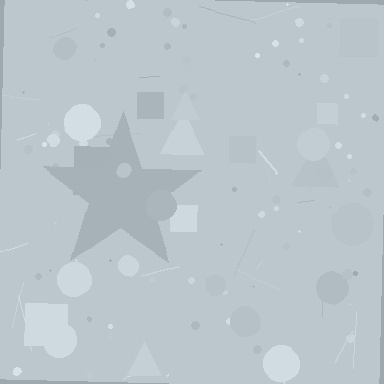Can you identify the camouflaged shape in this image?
The camouflaged shape is a star.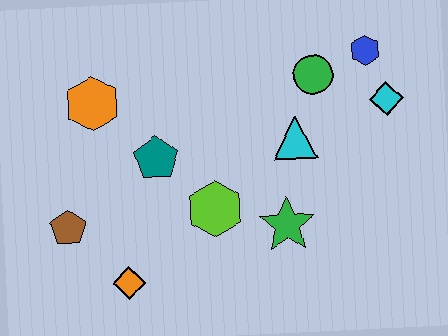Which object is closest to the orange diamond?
The brown pentagon is closest to the orange diamond.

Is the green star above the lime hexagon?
No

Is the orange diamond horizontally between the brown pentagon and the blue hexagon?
Yes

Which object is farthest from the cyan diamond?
The brown pentagon is farthest from the cyan diamond.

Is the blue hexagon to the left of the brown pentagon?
No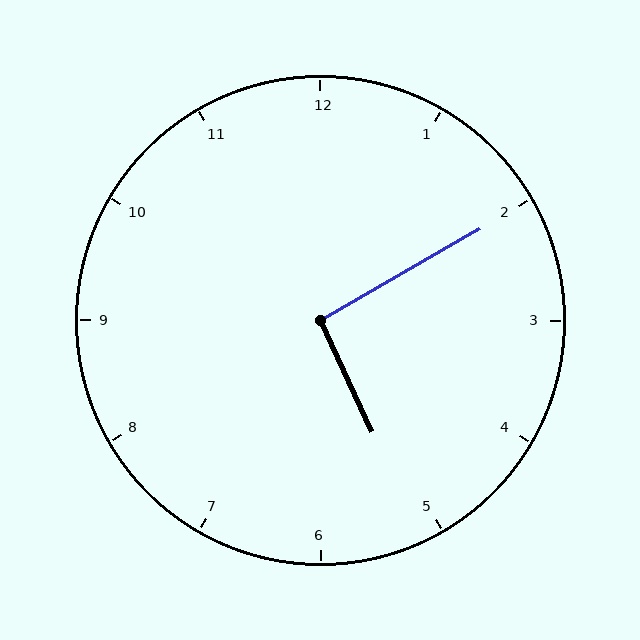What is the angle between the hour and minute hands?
Approximately 95 degrees.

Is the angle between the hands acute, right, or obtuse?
It is right.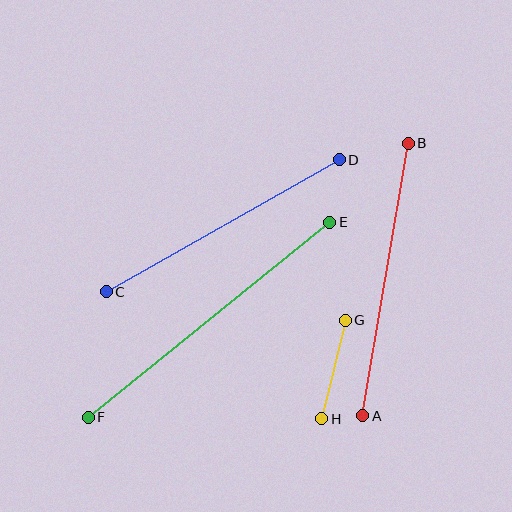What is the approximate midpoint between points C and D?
The midpoint is at approximately (223, 226) pixels.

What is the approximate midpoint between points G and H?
The midpoint is at approximately (333, 370) pixels.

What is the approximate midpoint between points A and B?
The midpoint is at approximately (385, 280) pixels.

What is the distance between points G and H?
The distance is approximately 101 pixels.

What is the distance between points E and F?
The distance is approximately 310 pixels.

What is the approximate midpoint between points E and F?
The midpoint is at approximately (209, 320) pixels.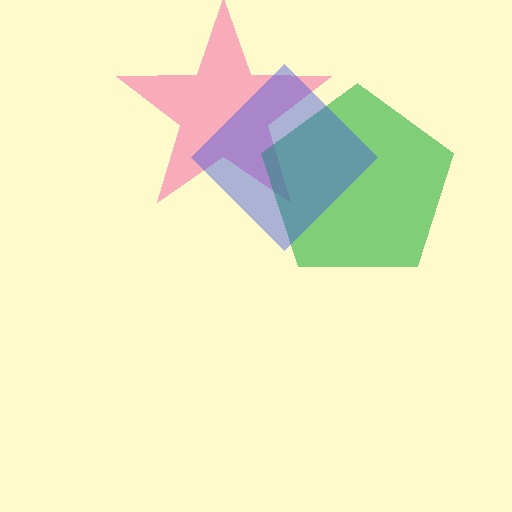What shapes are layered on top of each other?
The layered shapes are: a pink star, a green pentagon, a blue diamond.